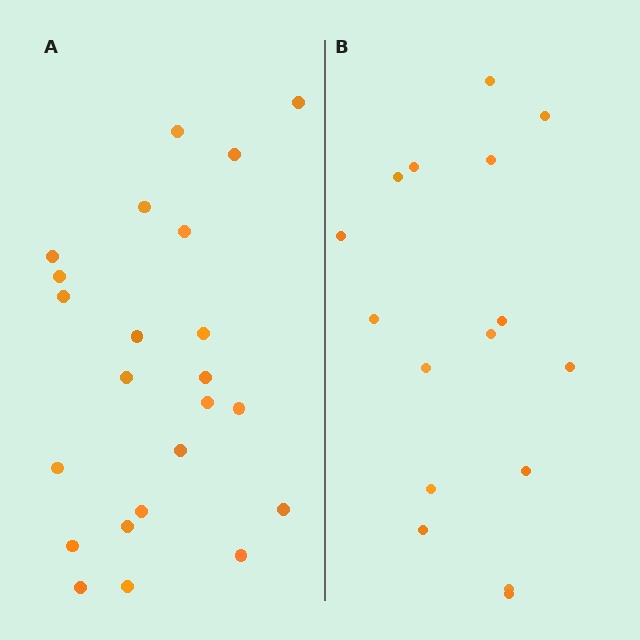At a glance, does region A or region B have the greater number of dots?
Region A (the left region) has more dots.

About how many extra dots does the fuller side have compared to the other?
Region A has roughly 8 or so more dots than region B.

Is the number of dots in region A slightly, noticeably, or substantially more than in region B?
Region A has noticeably more, but not dramatically so. The ratio is roughly 1.4 to 1.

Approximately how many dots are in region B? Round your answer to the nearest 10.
About 20 dots. (The exact count is 16, which rounds to 20.)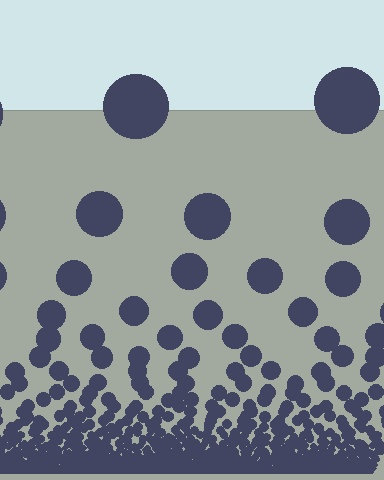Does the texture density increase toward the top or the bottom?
Density increases toward the bottom.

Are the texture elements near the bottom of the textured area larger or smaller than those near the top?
Smaller. The gradient is inverted — elements near the bottom are smaller and denser.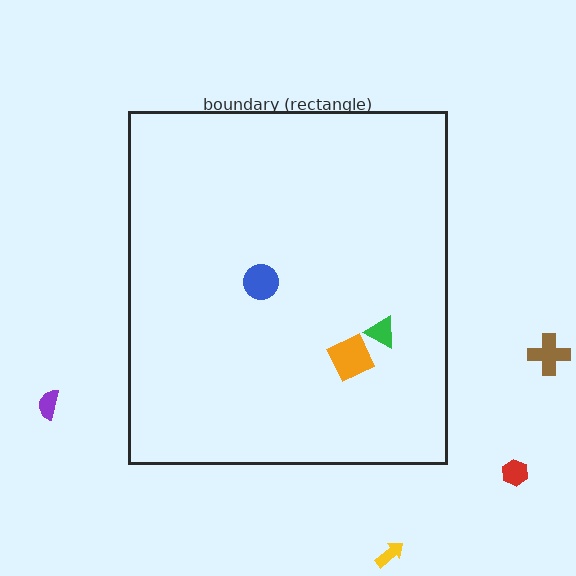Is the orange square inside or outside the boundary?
Inside.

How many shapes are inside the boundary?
3 inside, 4 outside.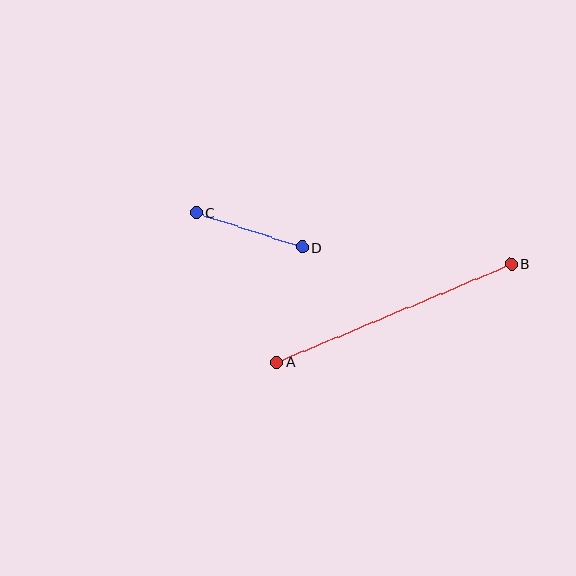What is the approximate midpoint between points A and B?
The midpoint is at approximately (394, 313) pixels.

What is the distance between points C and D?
The distance is approximately 111 pixels.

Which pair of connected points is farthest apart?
Points A and B are farthest apart.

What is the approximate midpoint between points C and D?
The midpoint is at approximately (250, 230) pixels.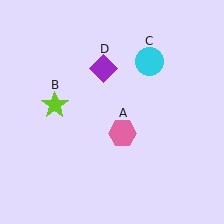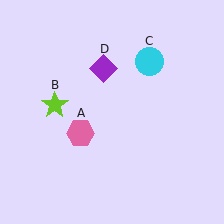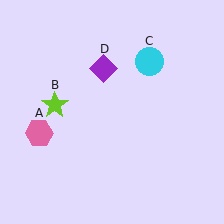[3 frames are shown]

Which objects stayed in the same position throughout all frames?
Lime star (object B) and cyan circle (object C) and purple diamond (object D) remained stationary.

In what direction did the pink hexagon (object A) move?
The pink hexagon (object A) moved left.